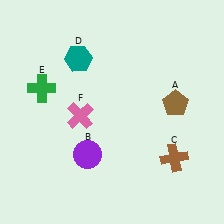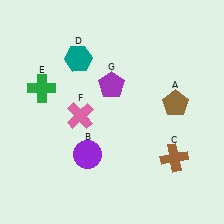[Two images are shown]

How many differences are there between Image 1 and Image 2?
There is 1 difference between the two images.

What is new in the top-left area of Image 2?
A purple pentagon (G) was added in the top-left area of Image 2.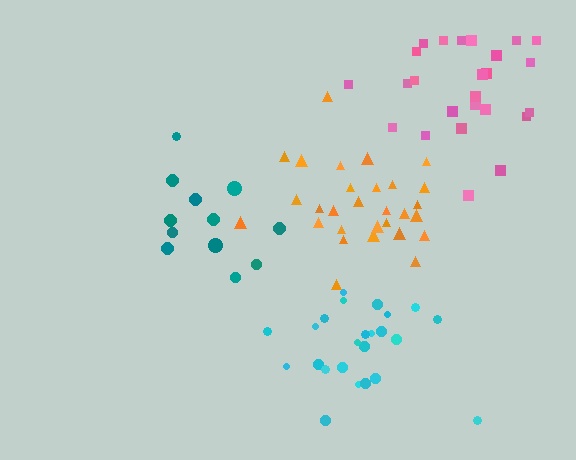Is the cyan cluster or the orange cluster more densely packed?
Orange.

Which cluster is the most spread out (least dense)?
Teal.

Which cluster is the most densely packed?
Orange.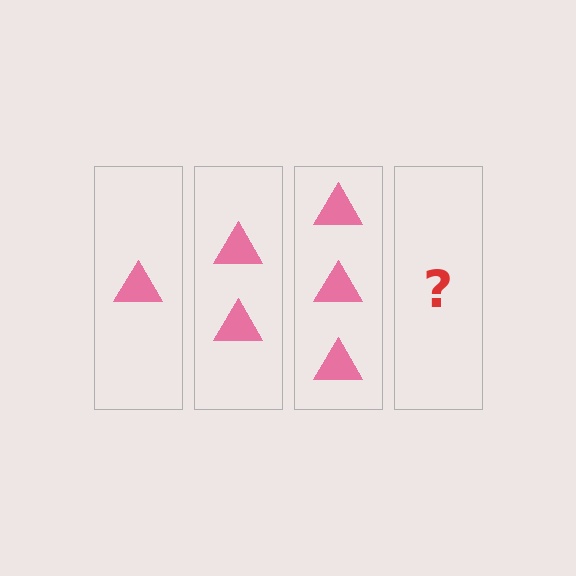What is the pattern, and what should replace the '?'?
The pattern is that each step adds one more triangle. The '?' should be 4 triangles.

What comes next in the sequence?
The next element should be 4 triangles.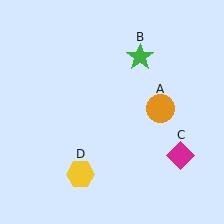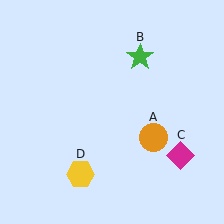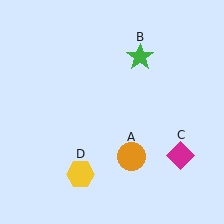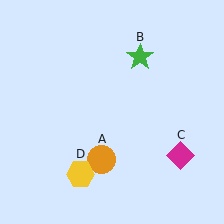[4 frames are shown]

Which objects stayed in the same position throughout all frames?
Green star (object B) and magenta diamond (object C) and yellow hexagon (object D) remained stationary.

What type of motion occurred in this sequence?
The orange circle (object A) rotated clockwise around the center of the scene.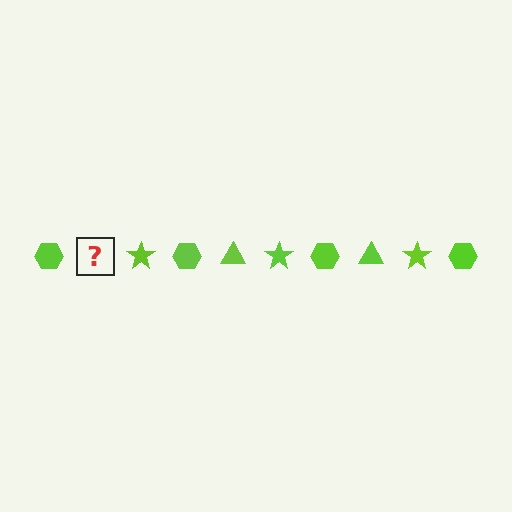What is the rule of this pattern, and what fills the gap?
The rule is that the pattern cycles through hexagon, triangle, star shapes in lime. The gap should be filled with a lime triangle.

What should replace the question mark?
The question mark should be replaced with a lime triangle.